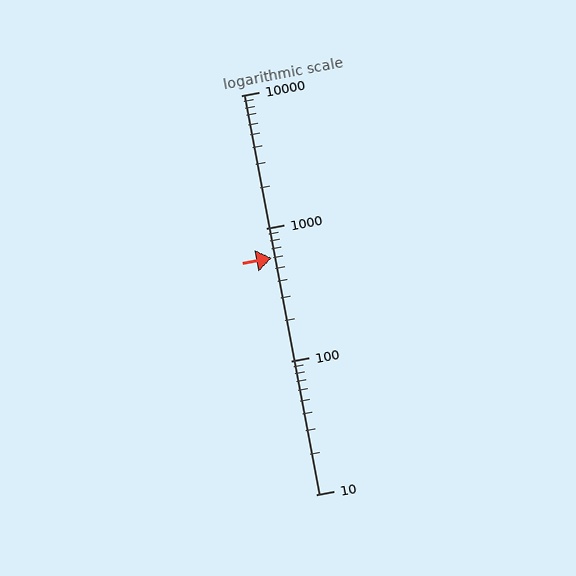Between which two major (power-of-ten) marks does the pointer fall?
The pointer is between 100 and 1000.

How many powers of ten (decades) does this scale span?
The scale spans 3 decades, from 10 to 10000.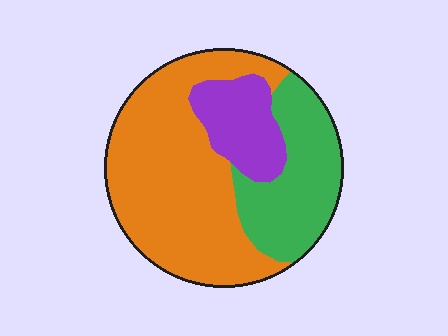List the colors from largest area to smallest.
From largest to smallest: orange, green, purple.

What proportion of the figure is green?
Green covers roughly 30% of the figure.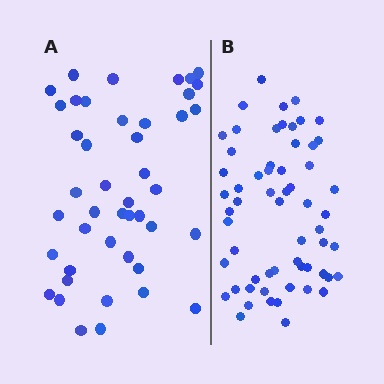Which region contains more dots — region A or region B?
Region B (the right region) has more dots.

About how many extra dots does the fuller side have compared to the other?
Region B has approximately 15 more dots than region A.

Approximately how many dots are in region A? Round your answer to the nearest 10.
About 40 dots. (The exact count is 44, which rounds to 40.)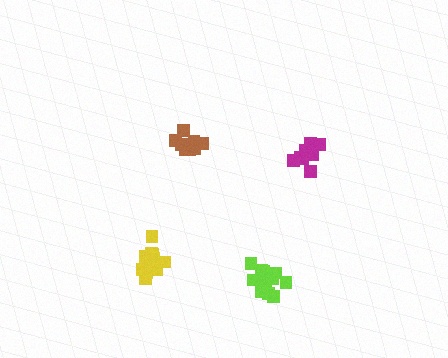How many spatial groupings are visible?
There are 4 spatial groupings.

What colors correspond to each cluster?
The clusters are colored: magenta, yellow, brown, lime.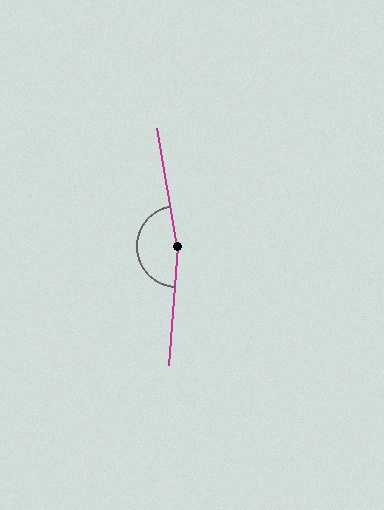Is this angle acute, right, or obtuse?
It is obtuse.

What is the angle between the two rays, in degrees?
Approximately 166 degrees.